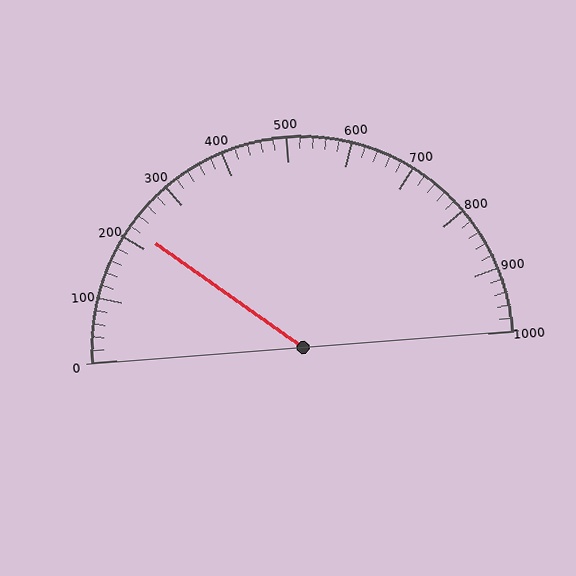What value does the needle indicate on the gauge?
The needle indicates approximately 220.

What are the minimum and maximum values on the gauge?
The gauge ranges from 0 to 1000.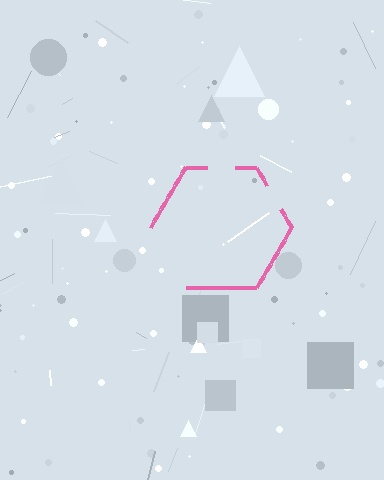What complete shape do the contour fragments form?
The contour fragments form a hexagon.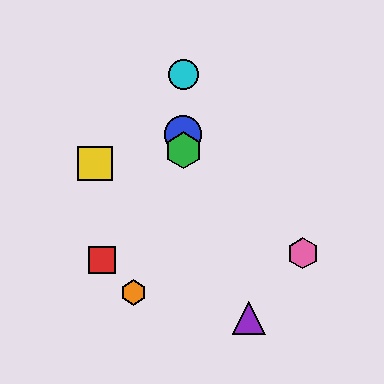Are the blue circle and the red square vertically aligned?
No, the blue circle is at x≈183 and the red square is at x≈102.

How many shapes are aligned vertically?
3 shapes (the blue circle, the green hexagon, the cyan circle) are aligned vertically.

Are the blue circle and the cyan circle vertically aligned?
Yes, both are at x≈183.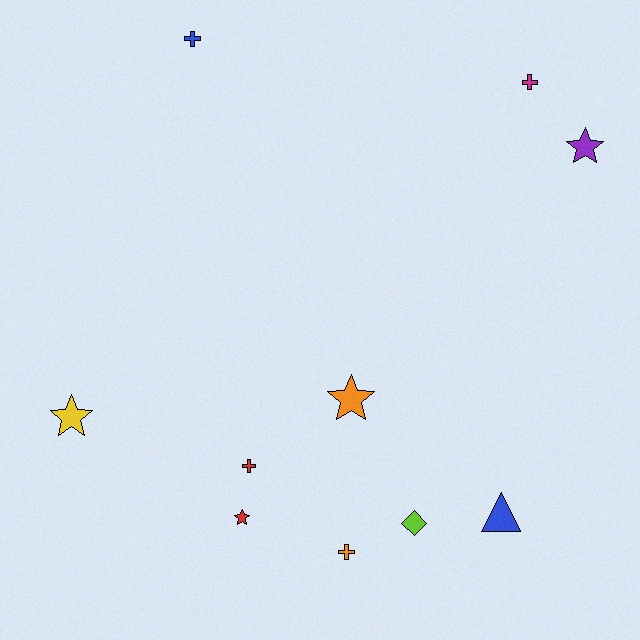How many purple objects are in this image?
There is 1 purple object.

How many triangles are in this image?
There is 1 triangle.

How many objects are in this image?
There are 10 objects.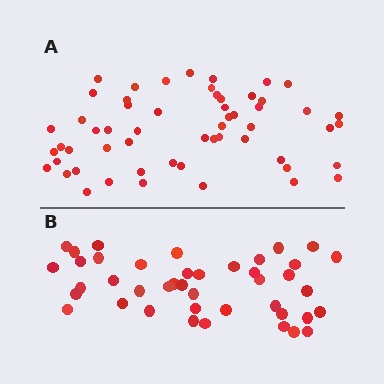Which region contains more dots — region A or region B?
Region A (the top region) has more dots.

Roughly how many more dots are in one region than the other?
Region A has approximately 15 more dots than region B.